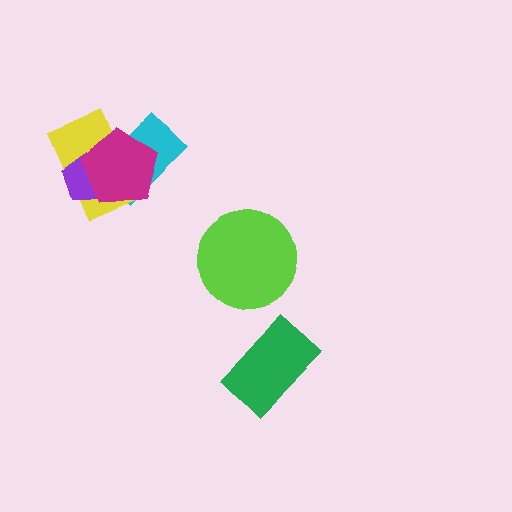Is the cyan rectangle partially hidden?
Yes, it is partially covered by another shape.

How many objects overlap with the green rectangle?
0 objects overlap with the green rectangle.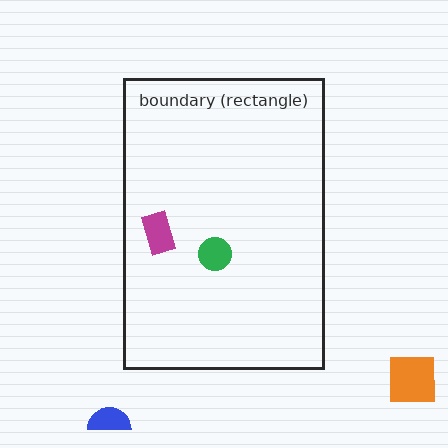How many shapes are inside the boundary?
2 inside, 2 outside.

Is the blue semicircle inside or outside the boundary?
Outside.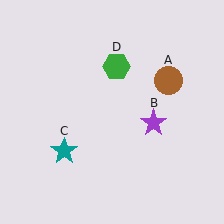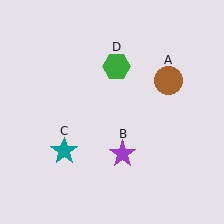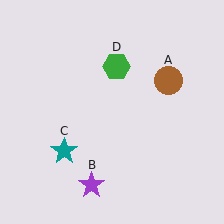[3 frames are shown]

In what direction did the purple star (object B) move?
The purple star (object B) moved down and to the left.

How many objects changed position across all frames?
1 object changed position: purple star (object B).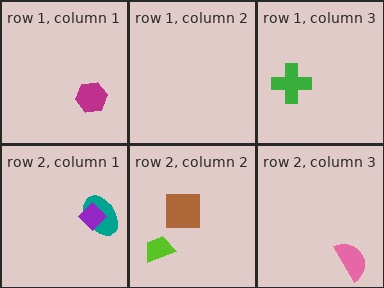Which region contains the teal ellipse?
The row 2, column 1 region.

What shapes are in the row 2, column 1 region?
The teal ellipse, the purple diamond.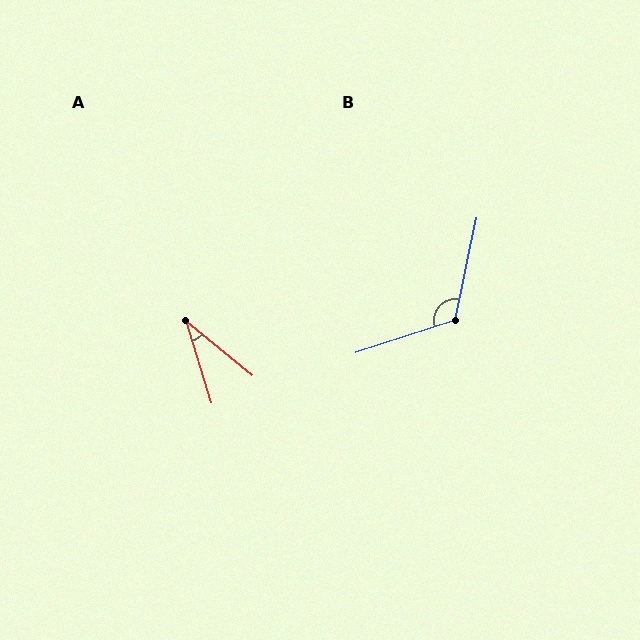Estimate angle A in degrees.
Approximately 34 degrees.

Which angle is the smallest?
A, at approximately 34 degrees.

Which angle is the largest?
B, at approximately 120 degrees.